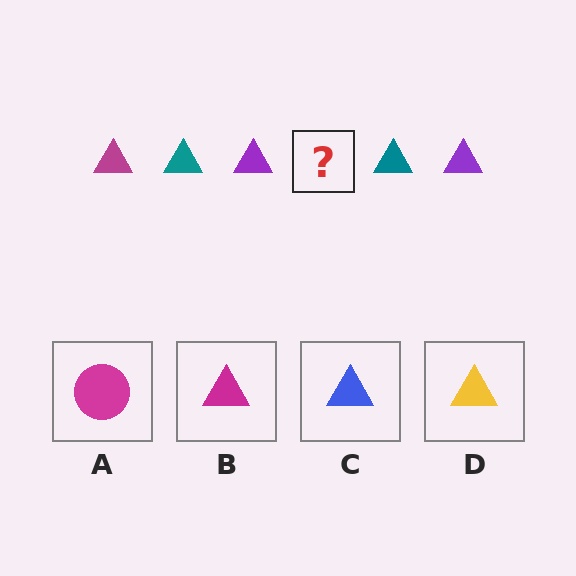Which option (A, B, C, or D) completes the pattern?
B.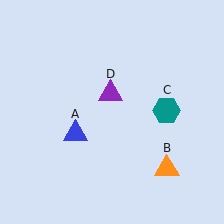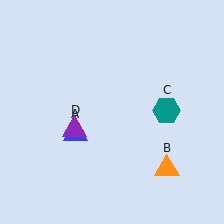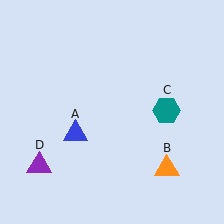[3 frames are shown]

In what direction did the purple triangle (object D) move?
The purple triangle (object D) moved down and to the left.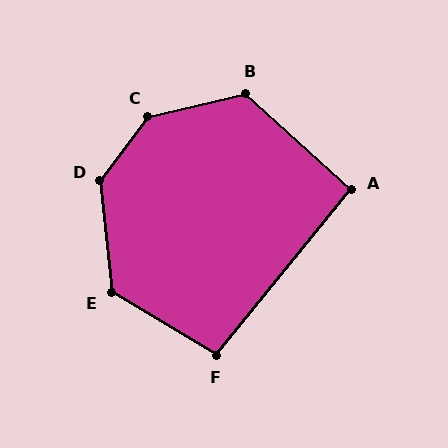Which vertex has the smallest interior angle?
A, at approximately 93 degrees.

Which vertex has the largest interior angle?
C, at approximately 140 degrees.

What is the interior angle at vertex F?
Approximately 98 degrees (obtuse).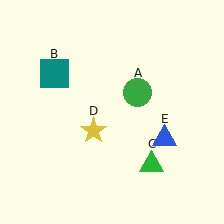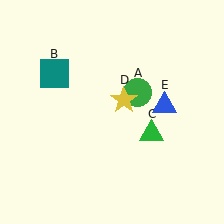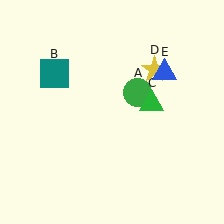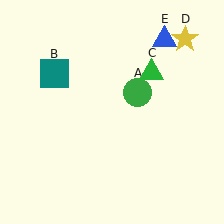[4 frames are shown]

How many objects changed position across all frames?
3 objects changed position: green triangle (object C), yellow star (object D), blue triangle (object E).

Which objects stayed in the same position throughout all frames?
Green circle (object A) and teal square (object B) remained stationary.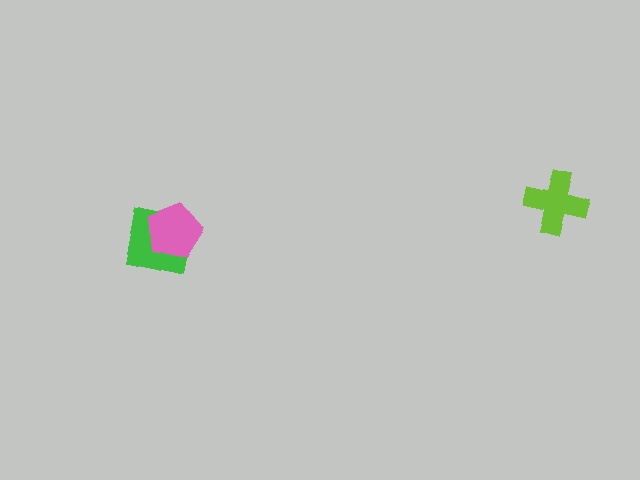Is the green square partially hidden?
Yes, it is partially covered by another shape.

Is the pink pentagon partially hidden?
No, no other shape covers it.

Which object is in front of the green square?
The pink pentagon is in front of the green square.